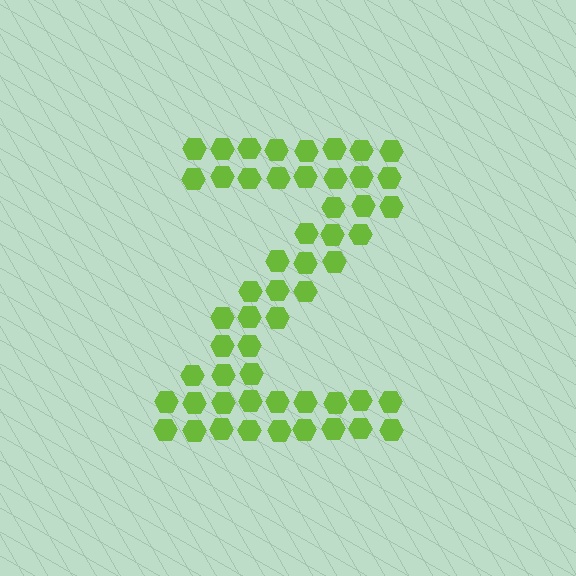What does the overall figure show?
The overall figure shows the letter Z.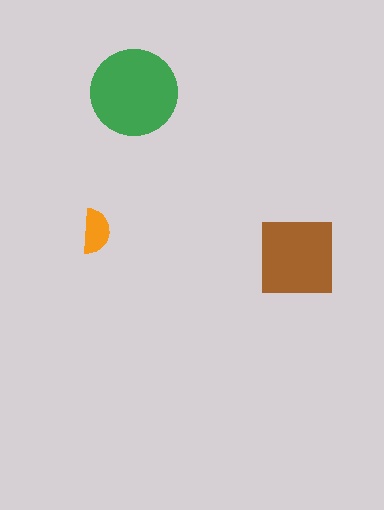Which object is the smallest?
The orange semicircle.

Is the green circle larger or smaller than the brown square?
Larger.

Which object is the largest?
The green circle.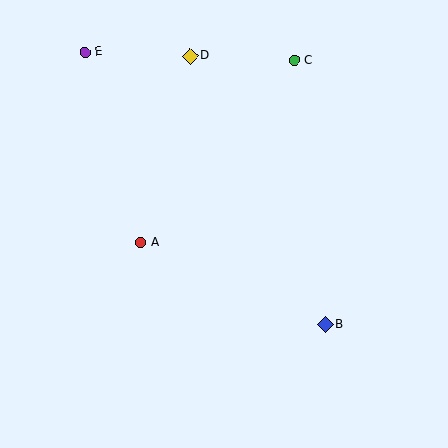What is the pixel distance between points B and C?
The distance between B and C is 265 pixels.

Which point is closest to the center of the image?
Point A at (141, 242) is closest to the center.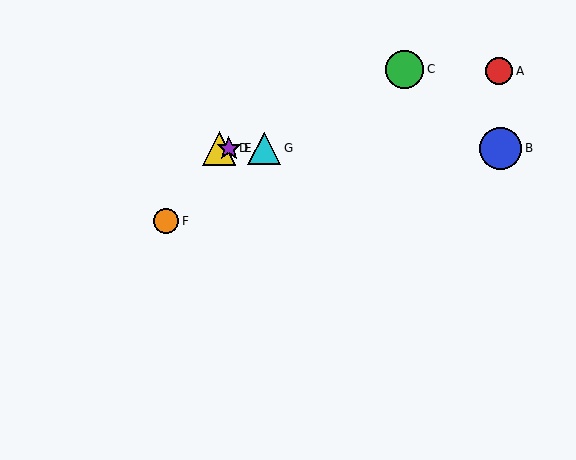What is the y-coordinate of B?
Object B is at y≈148.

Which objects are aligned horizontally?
Objects B, D, E, G are aligned horizontally.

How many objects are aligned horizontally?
4 objects (B, D, E, G) are aligned horizontally.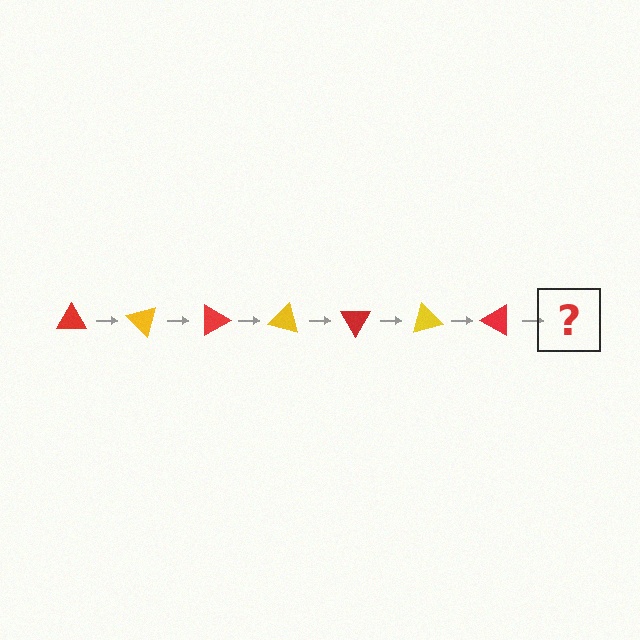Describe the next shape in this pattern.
It should be a yellow triangle, rotated 315 degrees from the start.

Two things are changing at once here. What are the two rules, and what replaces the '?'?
The two rules are that it rotates 45 degrees each step and the color cycles through red and yellow. The '?' should be a yellow triangle, rotated 315 degrees from the start.